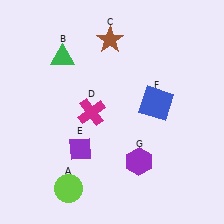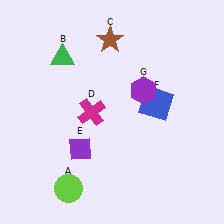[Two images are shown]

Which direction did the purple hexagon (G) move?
The purple hexagon (G) moved up.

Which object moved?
The purple hexagon (G) moved up.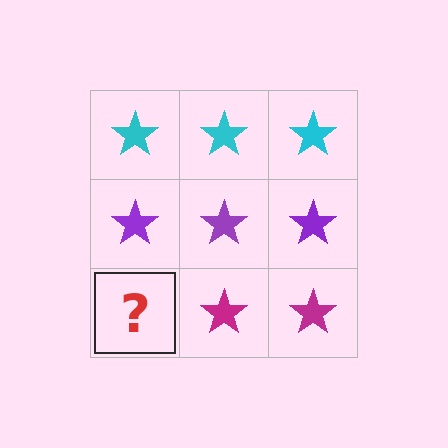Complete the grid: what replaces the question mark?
The question mark should be replaced with a magenta star.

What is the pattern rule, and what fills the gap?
The rule is that each row has a consistent color. The gap should be filled with a magenta star.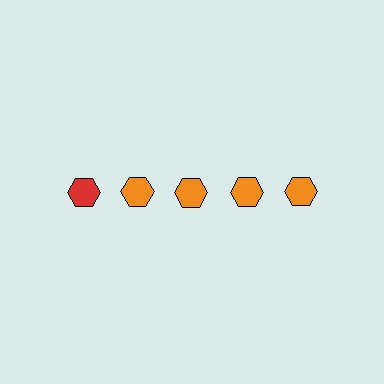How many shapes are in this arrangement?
There are 5 shapes arranged in a grid pattern.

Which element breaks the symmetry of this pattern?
The red hexagon in the top row, leftmost column breaks the symmetry. All other shapes are orange hexagons.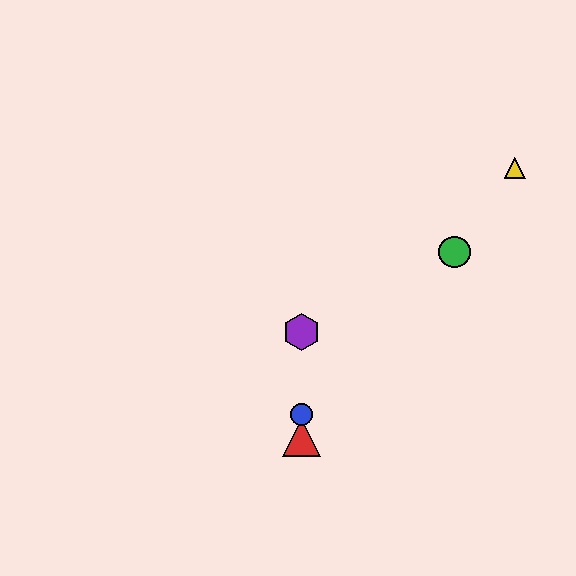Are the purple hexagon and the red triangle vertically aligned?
Yes, both are at x≈301.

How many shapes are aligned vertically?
3 shapes (the red triangle, the blue circle, the purple hexagon) are aligned vertically.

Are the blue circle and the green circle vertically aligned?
No, the blue circle is at x≈301 and the green circle is at x≈454.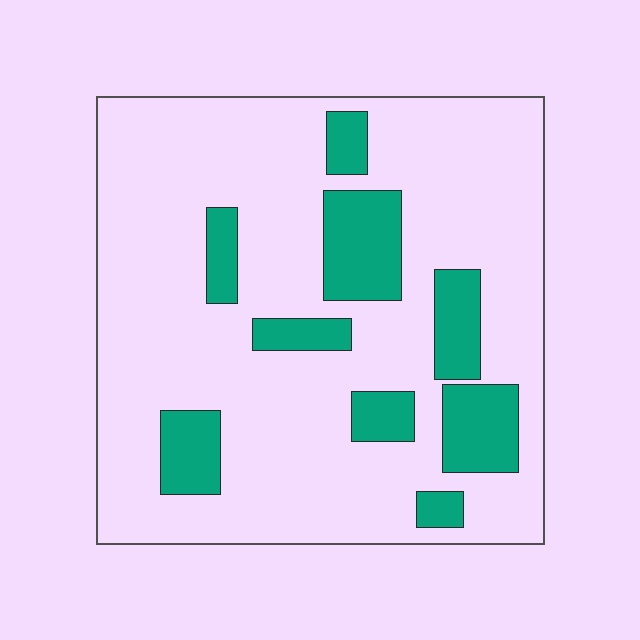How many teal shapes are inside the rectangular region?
9.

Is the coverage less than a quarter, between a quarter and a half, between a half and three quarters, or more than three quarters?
Less than a quarter.